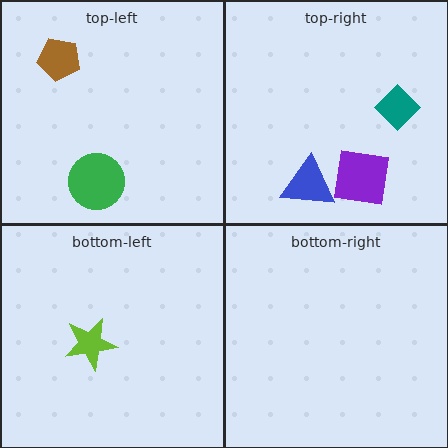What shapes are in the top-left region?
The brown pentagon, the green circle.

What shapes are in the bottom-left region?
The lime star.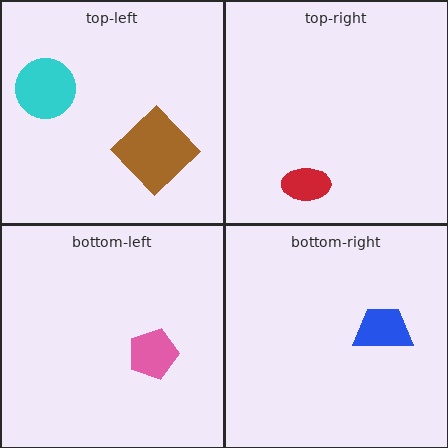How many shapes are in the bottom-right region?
1.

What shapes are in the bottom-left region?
The pink pentagon.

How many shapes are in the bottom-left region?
1.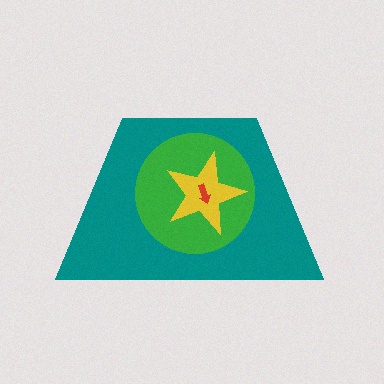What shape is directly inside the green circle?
The yellow star.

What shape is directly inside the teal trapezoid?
The green circle.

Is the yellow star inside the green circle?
Yes.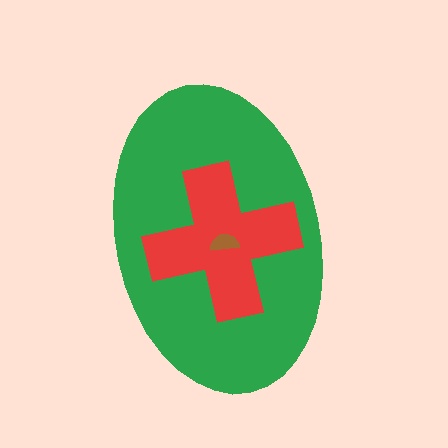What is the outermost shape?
The green ellipse.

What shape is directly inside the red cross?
The brown semicircle.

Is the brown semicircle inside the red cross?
Yes.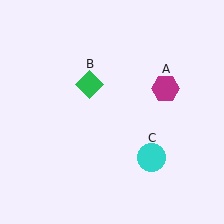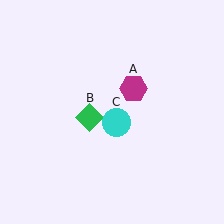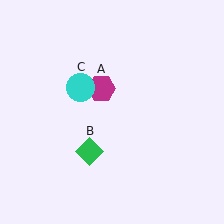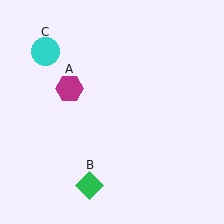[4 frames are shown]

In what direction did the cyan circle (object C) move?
The cyan circle (object C) moved up and to the left.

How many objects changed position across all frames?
3 objects changed position: magenta hexagon (object A), green diamond (object B), cyan circle (object C).